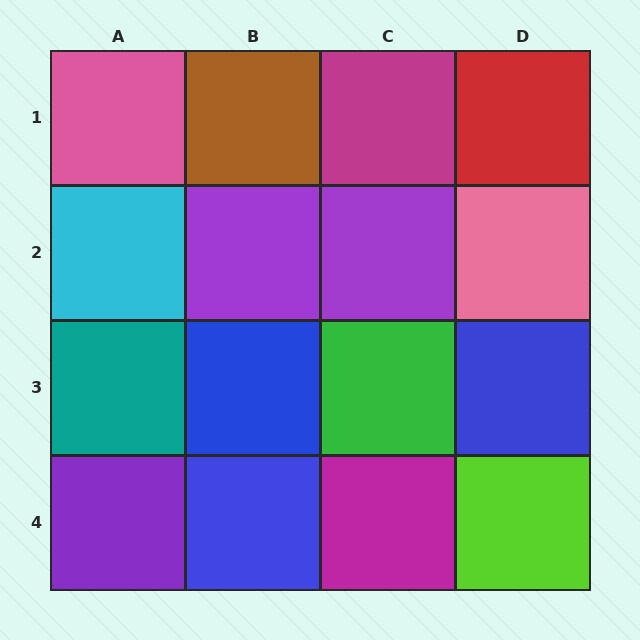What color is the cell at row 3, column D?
Blue.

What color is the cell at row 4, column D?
Lime.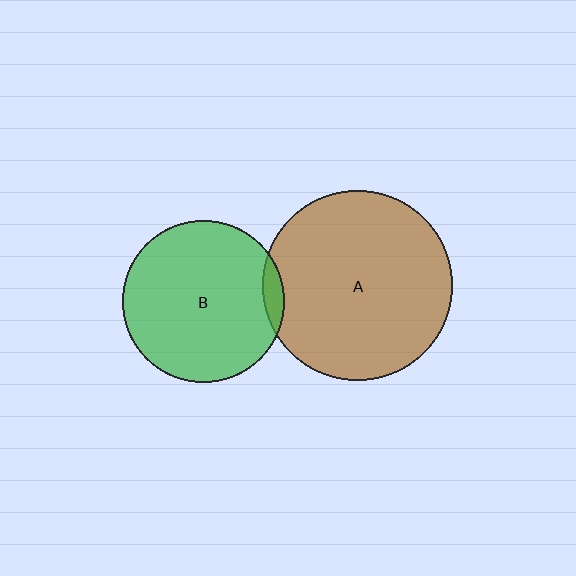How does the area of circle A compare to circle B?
Approximately 1.4 times.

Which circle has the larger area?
Circle A (brown).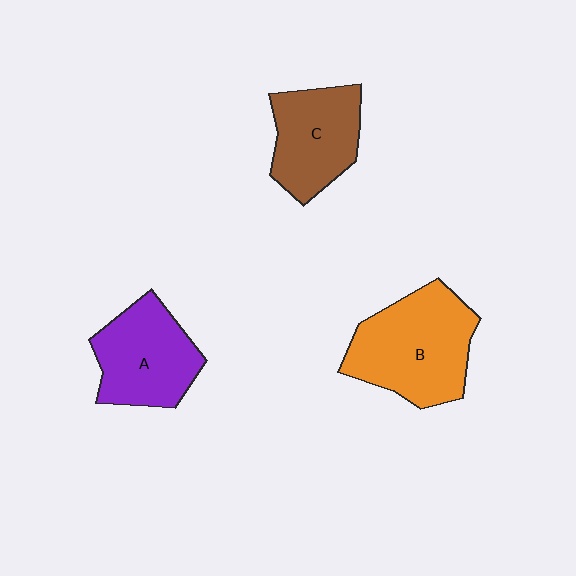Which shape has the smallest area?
Shape C (brown).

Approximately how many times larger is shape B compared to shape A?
Approximately 1.3 times.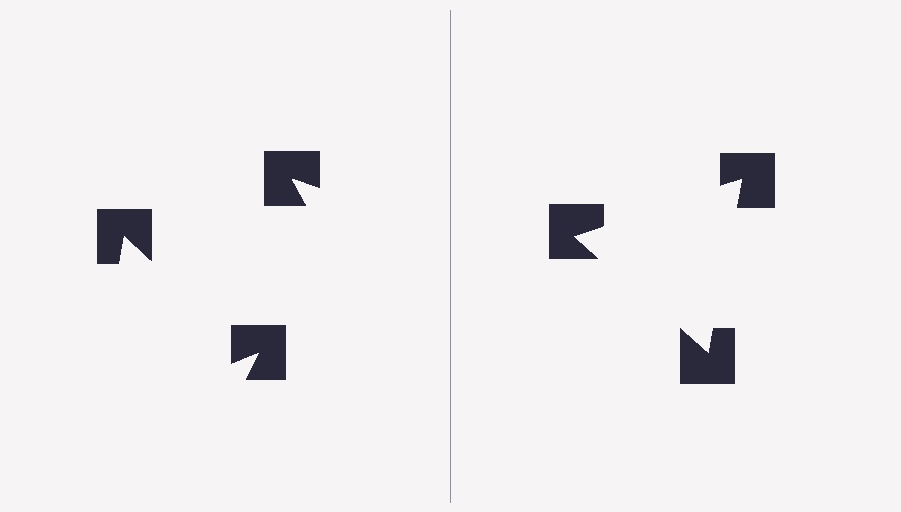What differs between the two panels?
The notched squares are positioned identically on both sides; only the wedge orientations differ. On the right they align to a triangle; on the left they are misaligned.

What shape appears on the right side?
An illusory triangle.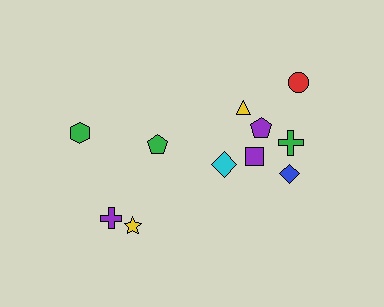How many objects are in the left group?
There are 4 objects.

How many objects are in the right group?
There are 7 objects.